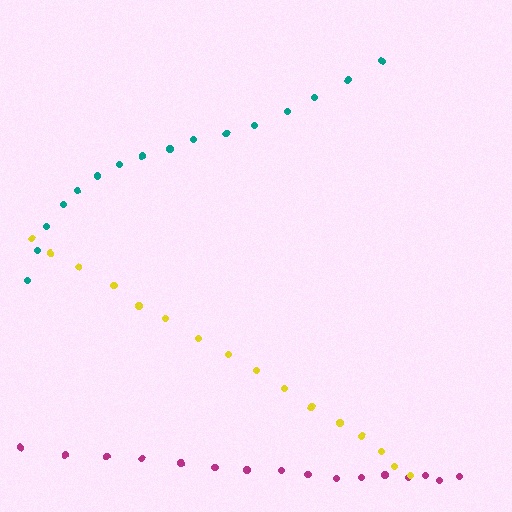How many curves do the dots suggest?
There are 3 distinct paths.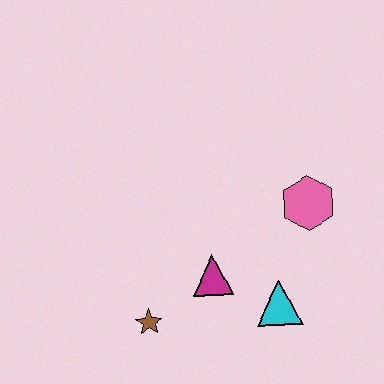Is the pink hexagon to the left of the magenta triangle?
No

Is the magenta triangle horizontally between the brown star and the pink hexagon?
Yes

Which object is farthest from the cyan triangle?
The brown star is farthest from the cyan triangle.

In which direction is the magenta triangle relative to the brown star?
The magenta triangle is to the right of the brown star.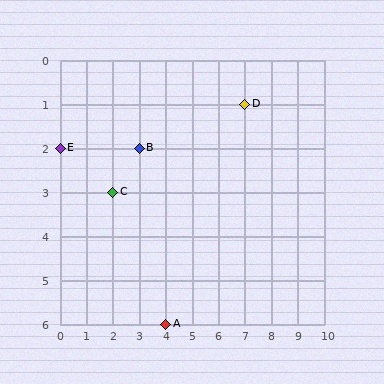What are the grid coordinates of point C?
Point C is at grid coordinates (2, 3).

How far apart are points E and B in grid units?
Points E and B are 3 columns apart.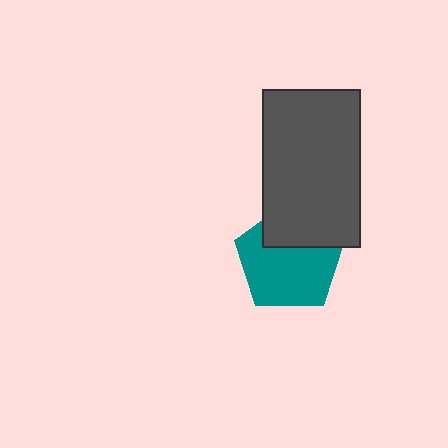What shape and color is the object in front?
The object in front is a dark gray rectangle.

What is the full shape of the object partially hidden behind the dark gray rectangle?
The partially hidden object is a teal pentagon.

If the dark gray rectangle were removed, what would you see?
You would see the complete teal pentagon.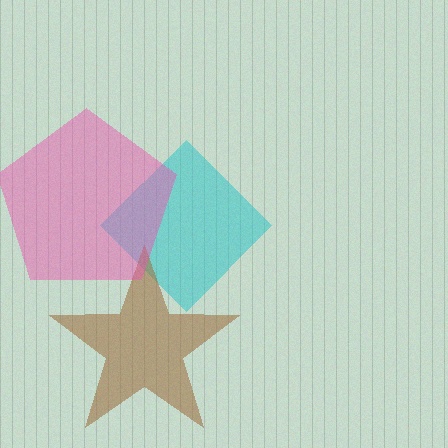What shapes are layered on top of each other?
The layered shapes are: a cyan diamond, a brown star, a pink pentagon.